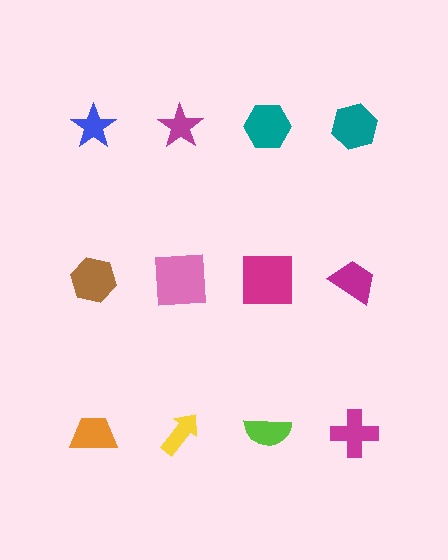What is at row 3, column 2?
A yellow arrow.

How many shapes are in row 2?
4 shapes.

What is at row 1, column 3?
A teal hexagon.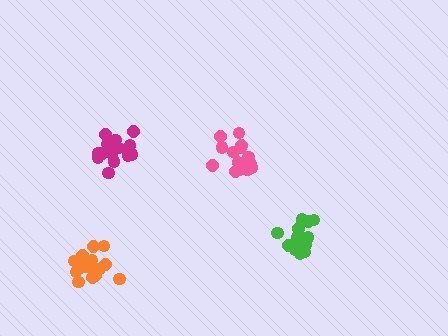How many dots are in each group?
Group 1: 18 dots, Group 2: 17 dots, Group 3: 18 dots, Group 4: 15 dots (68 total).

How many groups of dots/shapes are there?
There are 4 groups.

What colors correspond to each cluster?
The clusters are colored: orange, pink, magenta, green.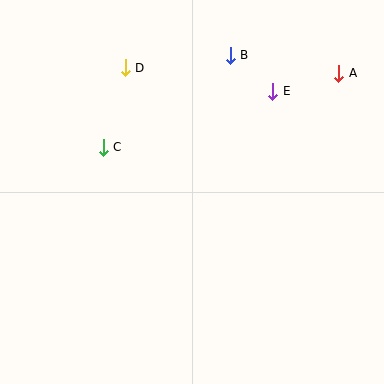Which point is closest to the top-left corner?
Point D is closest to the top-left corner.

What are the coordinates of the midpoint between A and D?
The midpoint between A and D is at (232, 71).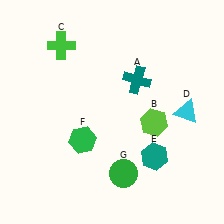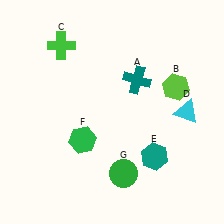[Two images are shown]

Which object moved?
The lime hexagon (B) moved up.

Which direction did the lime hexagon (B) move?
The lime hexagon (B) moved up.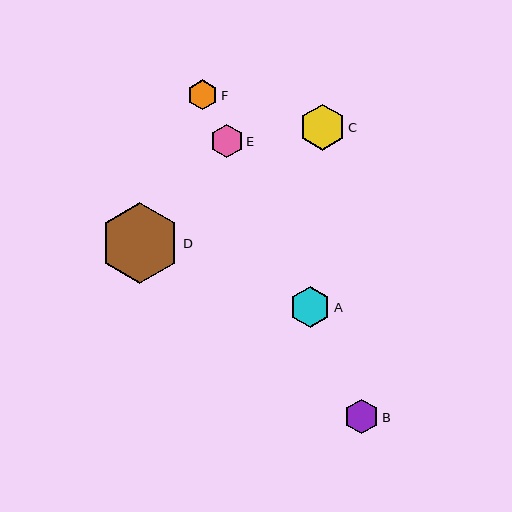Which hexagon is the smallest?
Hexagon F is the smallest with a size of approximately 30 pixels.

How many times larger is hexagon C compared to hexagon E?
Hexagon C is approximately 1.4 times the size of hexagon E.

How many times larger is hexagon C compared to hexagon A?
Hexagon C is approximately 1.1 times the size of hexagon A.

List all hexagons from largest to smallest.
From largest to smallest: D, C, A, B, E, F.